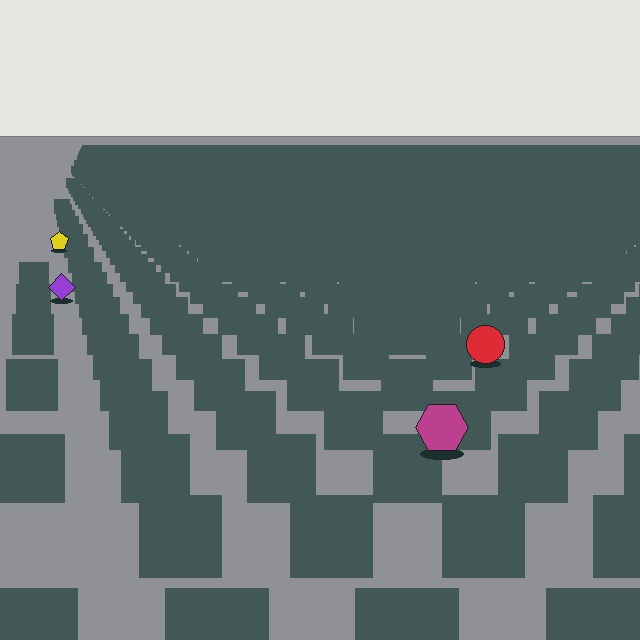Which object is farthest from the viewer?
The yellow pentagon is farthest from the viewer. It appears smaller and the ground texture around it is denser.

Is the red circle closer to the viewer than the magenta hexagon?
No. The magenta hexagon is closer — you can tell from the texture gradient: the ground texture is coarser near it.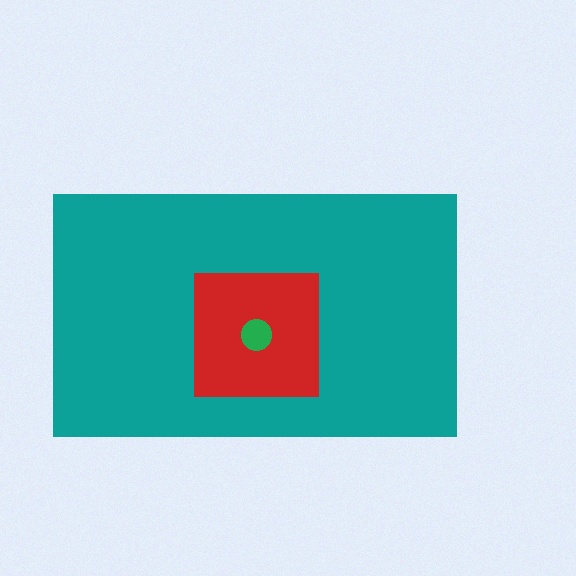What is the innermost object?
The green circle.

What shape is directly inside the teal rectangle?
The red square.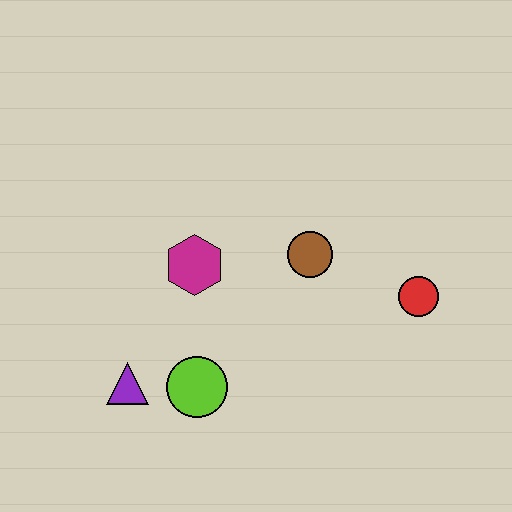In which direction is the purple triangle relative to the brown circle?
The purple triangle is to the left of the brown circle.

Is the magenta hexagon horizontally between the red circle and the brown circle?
No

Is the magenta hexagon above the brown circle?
No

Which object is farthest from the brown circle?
The purple triangle is farthest from the brown circle.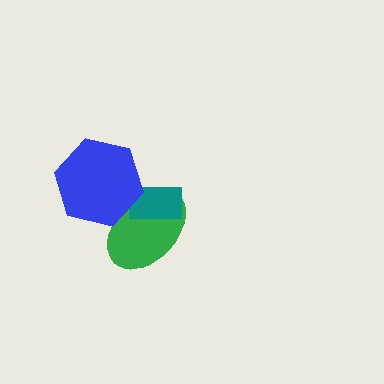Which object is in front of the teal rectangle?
The blue hexagon is in front of the teal rectangle.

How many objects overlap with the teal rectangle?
2 objects overlap with the teal rectangle.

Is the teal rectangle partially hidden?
Yes, it is partially covered by another shape.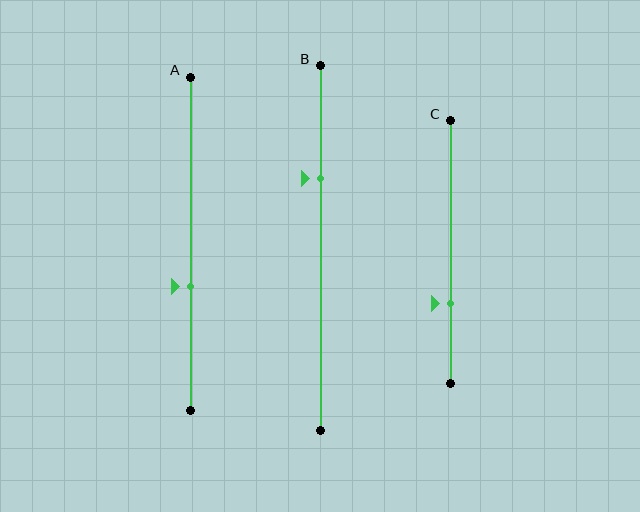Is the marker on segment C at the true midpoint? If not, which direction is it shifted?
No, the marker on segment C is shifted downward by about 19% of the segment length.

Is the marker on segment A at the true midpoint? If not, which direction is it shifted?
No, the marker on segment A is shifted downward by about 13% of the segment length.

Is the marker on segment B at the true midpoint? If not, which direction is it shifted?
No, the marker on segment B is shifted upward by about 19% of the segment length.